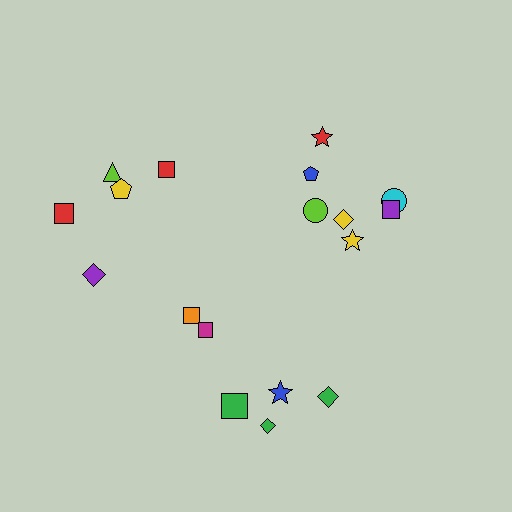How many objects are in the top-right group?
There are 7 objects.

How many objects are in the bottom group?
There are 7 objects.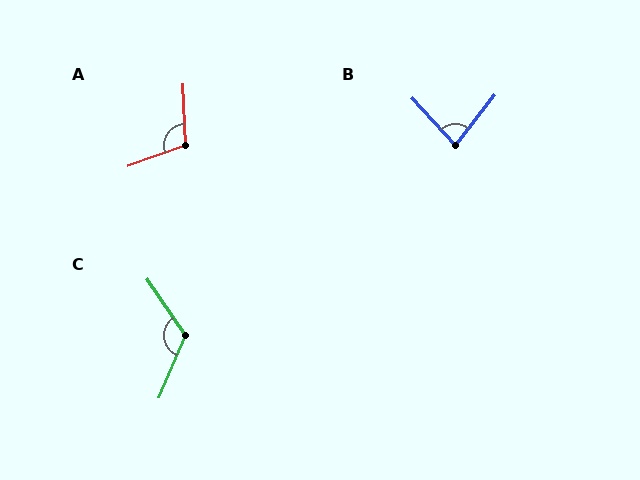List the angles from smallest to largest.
B (81°), A (107°), C (122°).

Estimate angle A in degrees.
Approximately 107 degrees.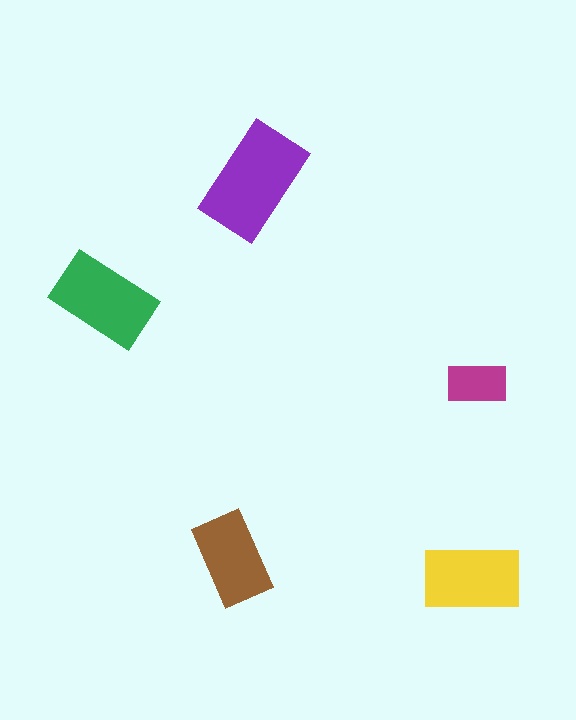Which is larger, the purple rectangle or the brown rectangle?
The purple one.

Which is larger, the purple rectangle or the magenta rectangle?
The purple one.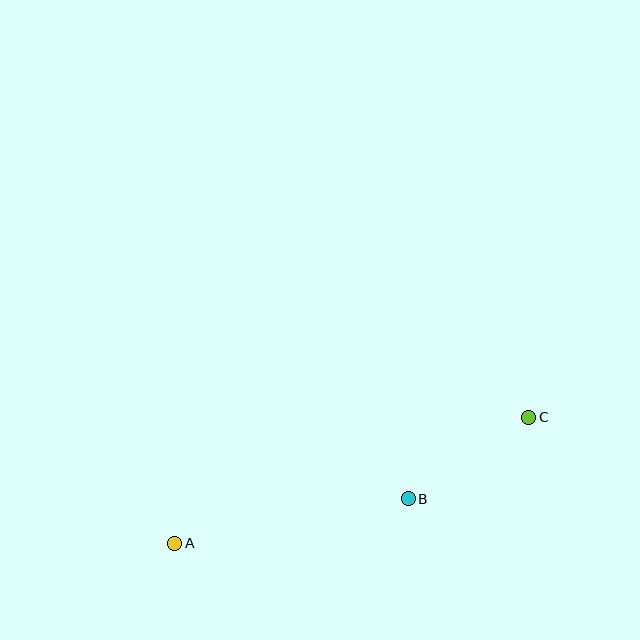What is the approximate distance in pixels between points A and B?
The distance between A and B is approximately 238 pixels.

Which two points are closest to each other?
Points B and C are closest to each other.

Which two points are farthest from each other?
Points A and C are farthest from each other.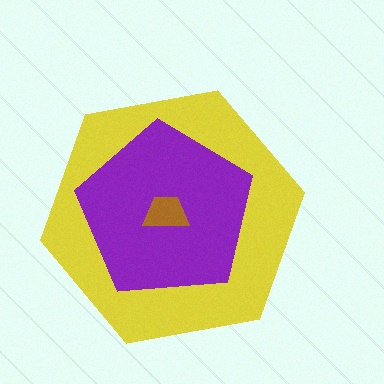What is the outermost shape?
The yellow hexagon.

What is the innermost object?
The brown trapezoid.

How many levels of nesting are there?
3.